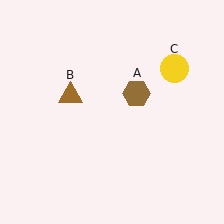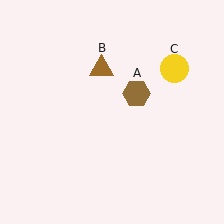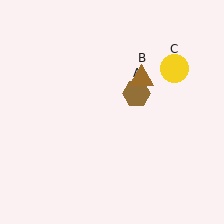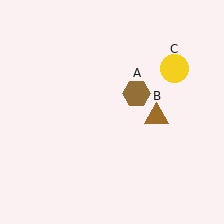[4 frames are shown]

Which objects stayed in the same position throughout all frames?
Brown hexagon (object A) and yellow circle (object C) remained stationary.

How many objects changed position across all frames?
1 object changed position: brown triangle (object B).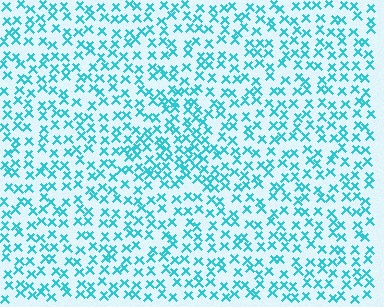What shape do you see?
I see a triangle.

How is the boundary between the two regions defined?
The boundary is defined by a change in element density (approximately 1.6x ratio). All elements are the same color, size, and shape.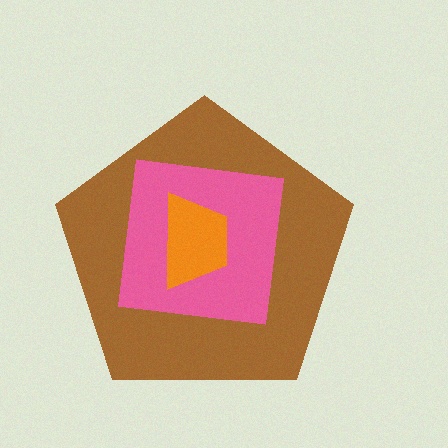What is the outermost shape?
The brown pentagon.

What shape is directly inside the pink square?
The orange trapezoid.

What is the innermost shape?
The orange trapezoid.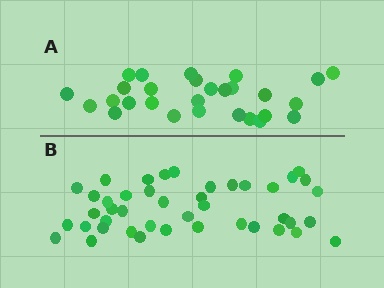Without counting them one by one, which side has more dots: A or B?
Region B (the bottom region) has more dots.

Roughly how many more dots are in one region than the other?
Region B has approximately 15 more dots than region A.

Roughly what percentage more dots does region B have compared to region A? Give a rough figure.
About 55% more.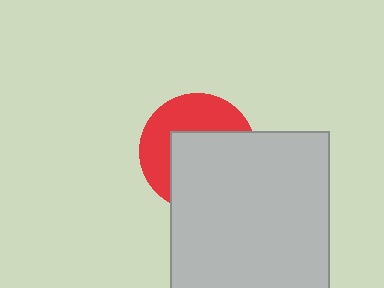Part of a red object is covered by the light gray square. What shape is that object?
It is a circle.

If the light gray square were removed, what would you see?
You would see the complete red circle.